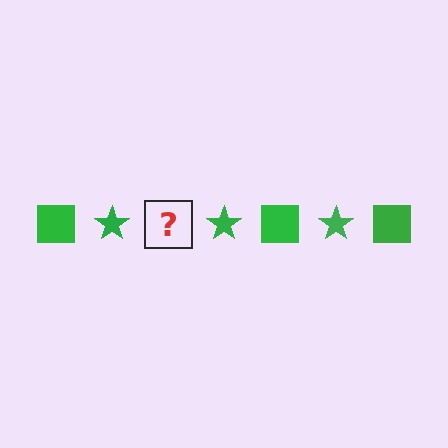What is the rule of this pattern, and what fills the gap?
The rule is that the pattern cycles through square, star shapes in green. The gap should be filled with a green square.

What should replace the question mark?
The question mark should be replaced with a green square.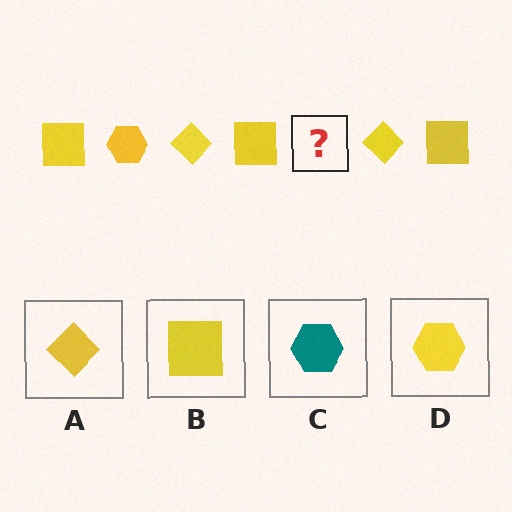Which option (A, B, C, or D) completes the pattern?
D.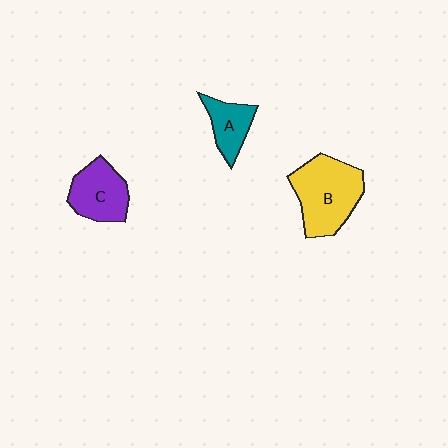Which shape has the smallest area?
Shape A (teal).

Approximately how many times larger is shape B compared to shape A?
Approximately 2.1 times.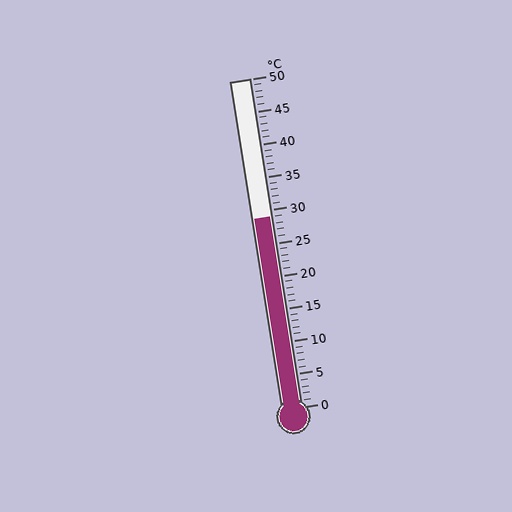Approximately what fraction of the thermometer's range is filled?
The thermometer is filled to approximately 60% of its range.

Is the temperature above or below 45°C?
The temperature is below 45°C.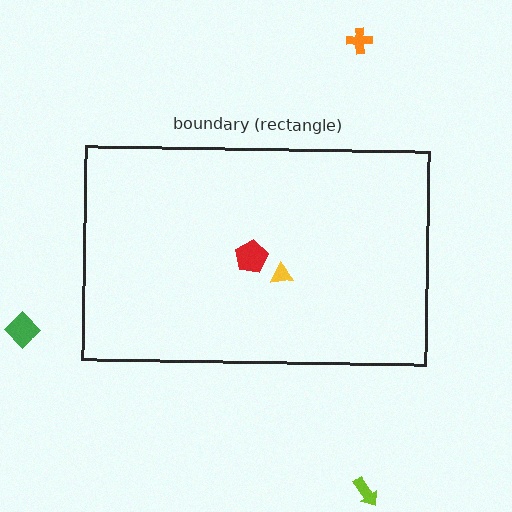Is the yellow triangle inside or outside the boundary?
Inside.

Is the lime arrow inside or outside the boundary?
Outside.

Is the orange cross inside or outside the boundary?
Outside.